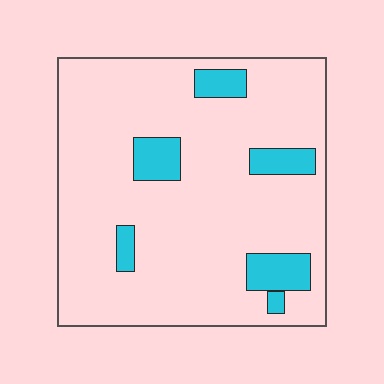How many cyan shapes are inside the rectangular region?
6.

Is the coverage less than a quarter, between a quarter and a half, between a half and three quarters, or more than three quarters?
Less than a quarter.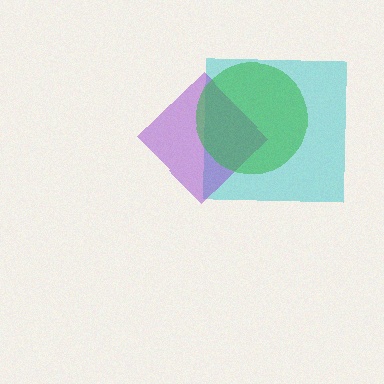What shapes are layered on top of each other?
The layered shapes are: a cyan square, a purple diamond, a green circle.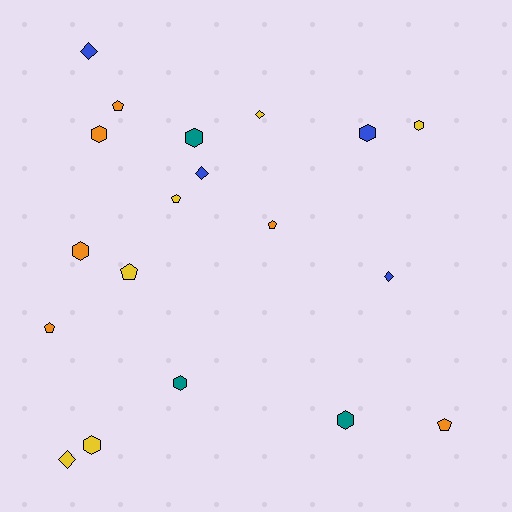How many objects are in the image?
There are 19 objects.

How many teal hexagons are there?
There are 3 teal hexagons.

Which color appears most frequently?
Orange, with 6 objects.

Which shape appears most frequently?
Hexagon, with 8 objects.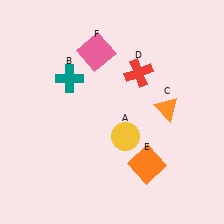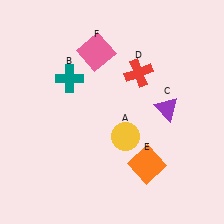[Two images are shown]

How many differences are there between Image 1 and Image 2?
There is 1 difference between the two images.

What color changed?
The triangle (C) changed from orange in Image 1 to purple in Image 2.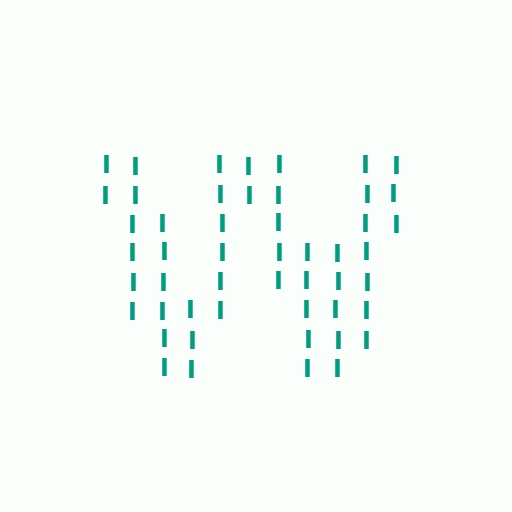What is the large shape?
The large shape is the letter W.